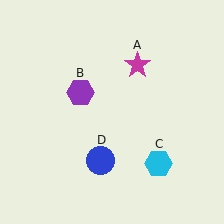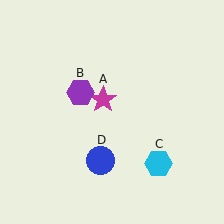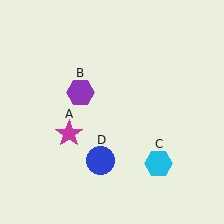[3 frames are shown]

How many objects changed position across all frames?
1 object changed position: magenta star (object A).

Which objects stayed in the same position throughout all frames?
Purple hexagon (object B) and cyan hexagon (object C) and blue circle (object D) remained stationary.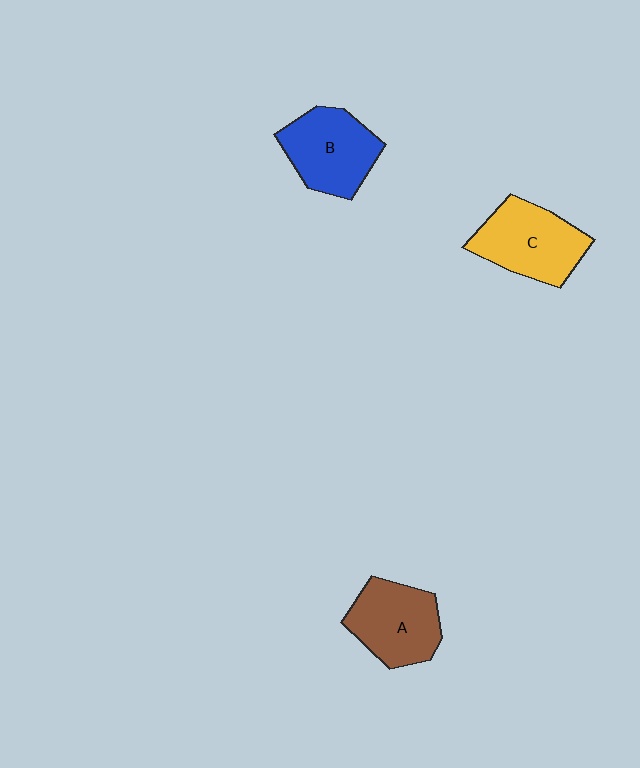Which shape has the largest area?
Shape C (yellow).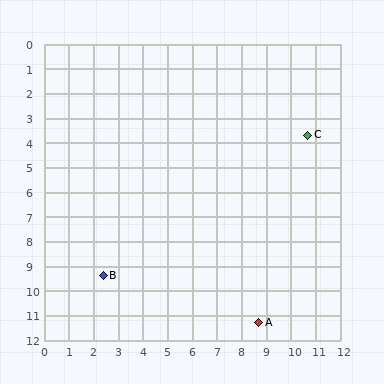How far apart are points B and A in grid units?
Points B and A are about 6.6 grid units apart.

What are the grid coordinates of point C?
Point C is at approximately (10.7, 3.7).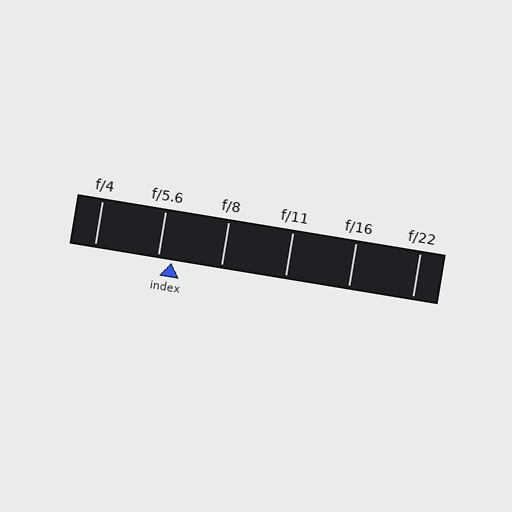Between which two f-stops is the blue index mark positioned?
The index mark is between f/5.6 and f/8.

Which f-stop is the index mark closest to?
The index mark is closest to f/5.6.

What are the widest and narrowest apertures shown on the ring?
The widest aperture shown is f/4 and the narrowest is f/22.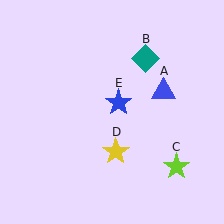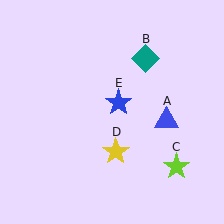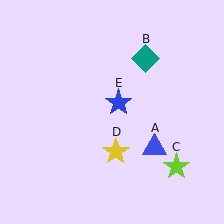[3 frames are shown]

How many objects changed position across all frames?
1 object changed position: blue triangle (object A).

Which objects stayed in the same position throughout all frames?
Teal diamond (object B) and lime star (object C) and yellow star (object D) and blue star (object E) remained stationary.